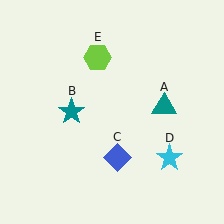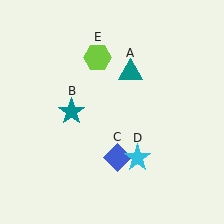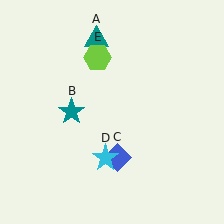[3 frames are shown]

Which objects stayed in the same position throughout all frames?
Teal star (object B) and blue diamond (object C) and lime hexagon (object E) remained stationary.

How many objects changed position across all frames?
2 objects changed position: teal triangle (object A), cyan star (object D).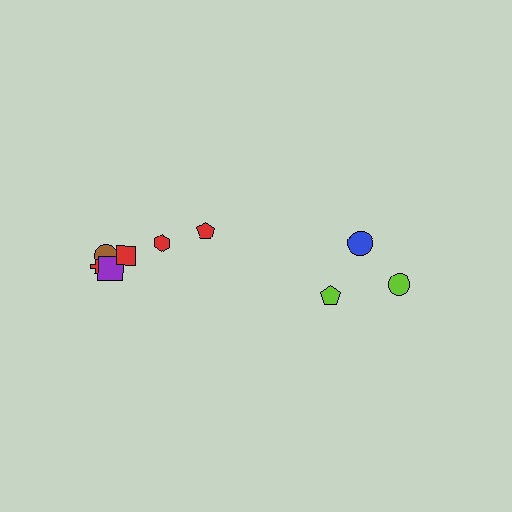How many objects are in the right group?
There are 3 objects.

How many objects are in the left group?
There are 6 objects.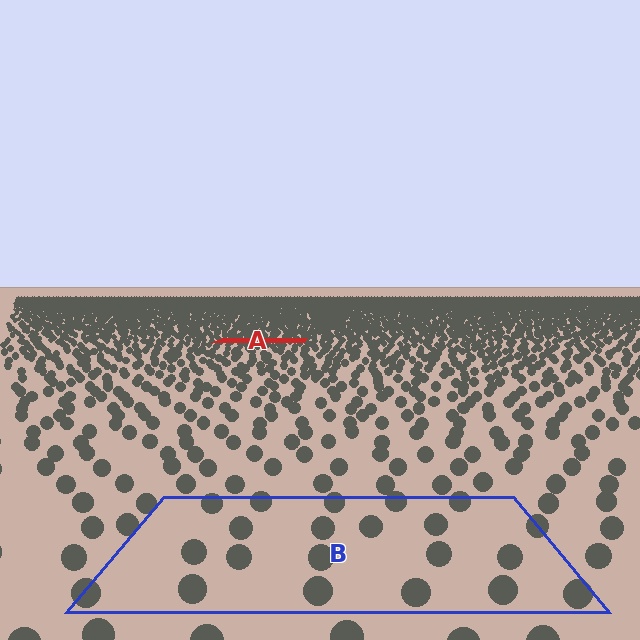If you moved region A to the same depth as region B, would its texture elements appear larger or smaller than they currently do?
They would appear larger. At a closer depth, the same texture elements are projected at a bigger on-screen size.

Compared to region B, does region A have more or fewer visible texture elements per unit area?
Region A has more texture elements per unit area — they are packed more densely because it is farther away.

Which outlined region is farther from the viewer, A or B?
Region A is farther from the viewer — the texture elements inside it appear smaller and more densely packed.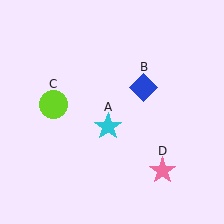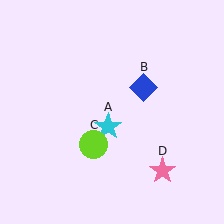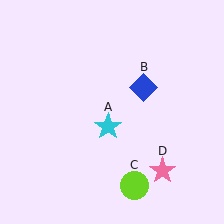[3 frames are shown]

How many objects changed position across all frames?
1 object changed position: lime circle (object C).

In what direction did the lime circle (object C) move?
The lime circle (object C) moved down and to the right.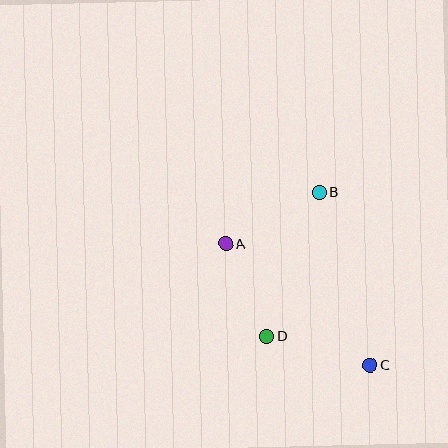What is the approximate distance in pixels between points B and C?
The distance between B and C is approximately 180 pixels.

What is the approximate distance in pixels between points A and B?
The distance between A and B is approximately 107 pixels.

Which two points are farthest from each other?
Points A and C are farthest from each other.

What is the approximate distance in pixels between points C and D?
The distance between C and D is approximately 108 pixels.